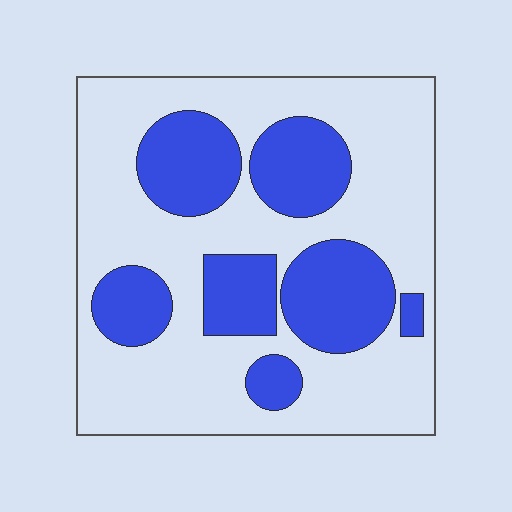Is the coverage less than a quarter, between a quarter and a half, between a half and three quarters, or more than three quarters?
Between a quarter and a half.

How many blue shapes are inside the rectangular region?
7.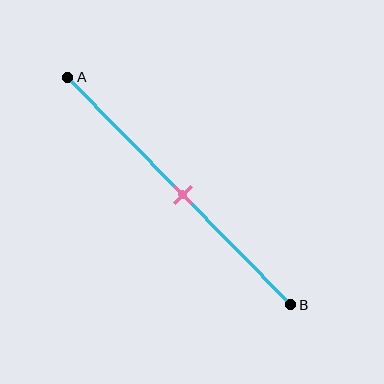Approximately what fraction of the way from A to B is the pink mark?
The pink mark is approximately 50% of the way from A to B.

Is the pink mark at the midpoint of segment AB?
Yes, the mark is approximately at the midpoint.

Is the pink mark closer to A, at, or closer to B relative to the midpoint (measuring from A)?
The pink mark is approximately at the midpoint of segment AB.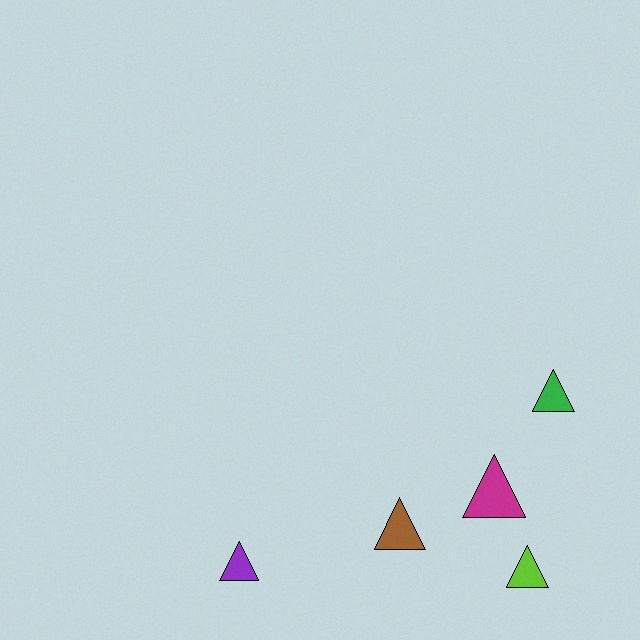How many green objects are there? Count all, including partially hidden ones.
There is 1 green object.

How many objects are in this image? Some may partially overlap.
There are 5 objects.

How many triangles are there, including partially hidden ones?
There are 5 triangles.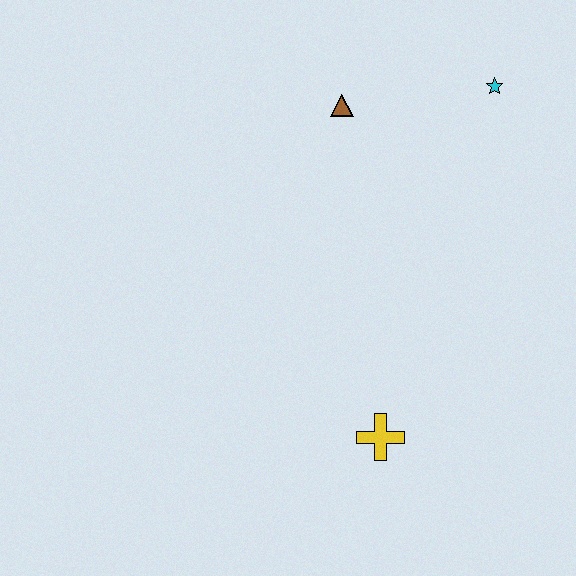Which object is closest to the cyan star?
The brown triangle is closest to the cyan star.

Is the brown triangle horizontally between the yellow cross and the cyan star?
No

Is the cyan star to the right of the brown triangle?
Yes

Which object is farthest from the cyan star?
The yellow cross is farthest from the cyan star.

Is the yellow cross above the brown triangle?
No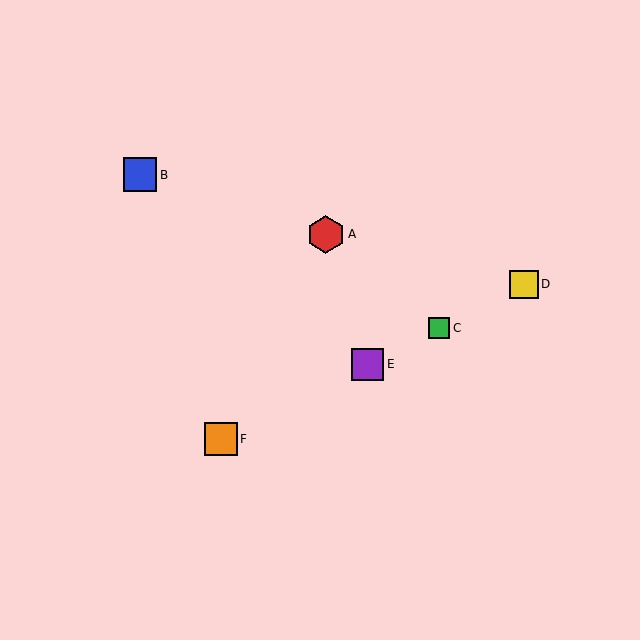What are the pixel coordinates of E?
Object E is at (367, 364).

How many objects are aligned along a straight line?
4 objects (C, D, E, F) are aligned along a straight line.